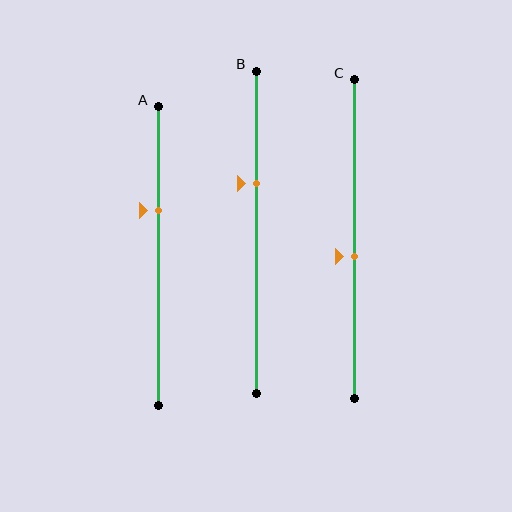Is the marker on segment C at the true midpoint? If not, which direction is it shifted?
No, the marker on segment C is shifted downward by about 5% of the segment length.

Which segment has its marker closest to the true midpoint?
Segment C has its marker closest to the true midpoint.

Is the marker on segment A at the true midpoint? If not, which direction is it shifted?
No, the marker on segment A is shifted upward by about 15% of the segment length.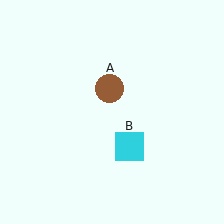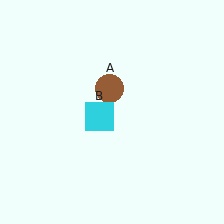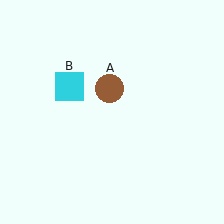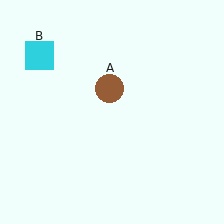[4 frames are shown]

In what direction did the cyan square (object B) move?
The cyan square (object B) moved up and to the left.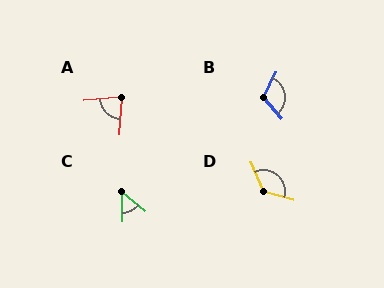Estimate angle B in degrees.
Approximately 114 degrees.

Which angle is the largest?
D, at approximately 129 degrees.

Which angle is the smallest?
C, at approximately 50 degrees.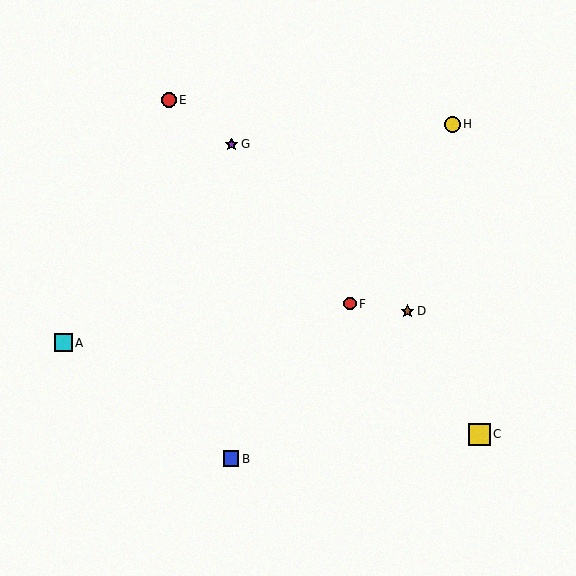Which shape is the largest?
The yellow square (labeled C) is the largest.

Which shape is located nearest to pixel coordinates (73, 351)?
The cyan square (labeled A) at (63, 343) is nearest to that location.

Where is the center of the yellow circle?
The center of the yellow circle is at (453, 124).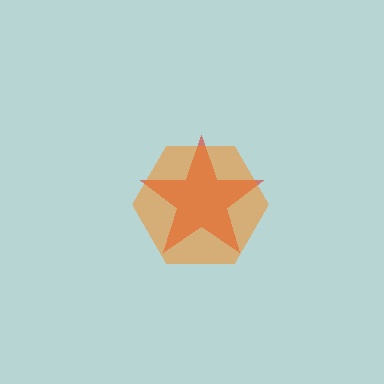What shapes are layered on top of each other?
The layered shapes are: a red star, an orange hexagon.